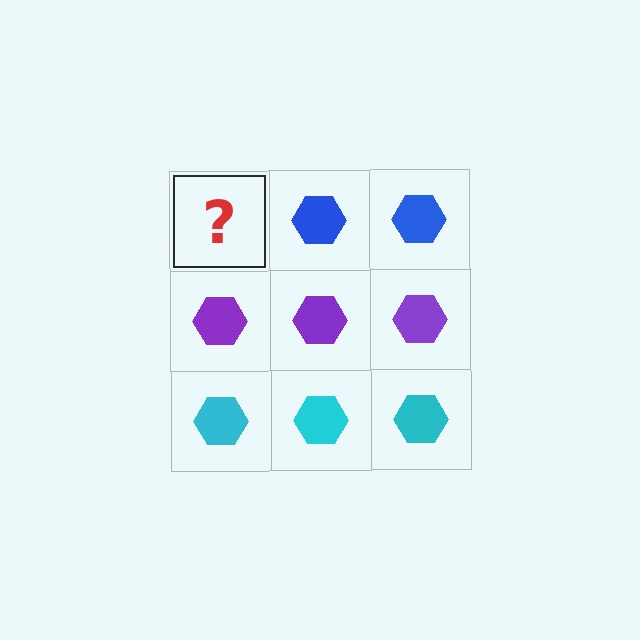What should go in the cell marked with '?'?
The missing cell should contain a blue hexagon.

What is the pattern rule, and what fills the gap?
The rule is that each row has a consistent color. The gap should be filled with a blue hexagon.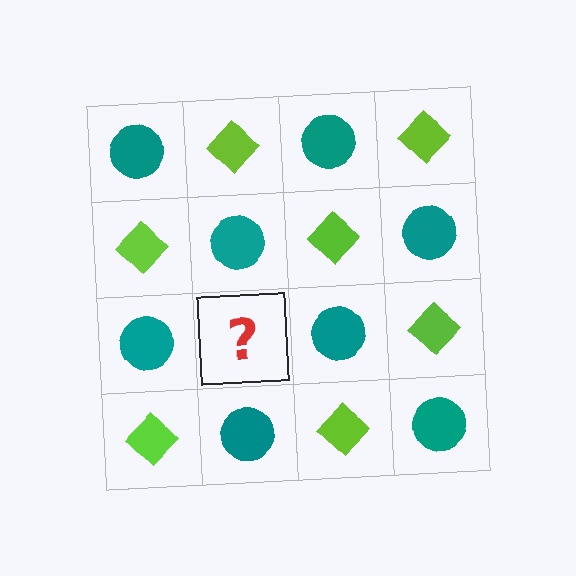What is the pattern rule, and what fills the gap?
The rule is that it alternates teal circle and lime diamond in a checkerboard pattern. The gap should be filled with a lime diamond.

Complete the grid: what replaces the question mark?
The question mark should be replaced with a lime diamond.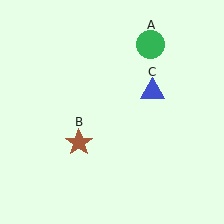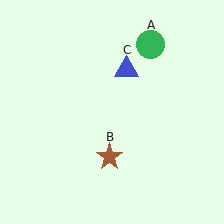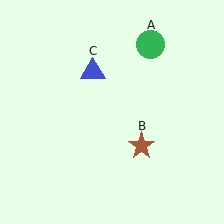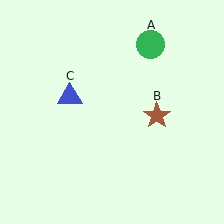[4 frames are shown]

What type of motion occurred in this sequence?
The brown star (object B), blue triangle (object C) rotated counterclockwise around the center of the scene.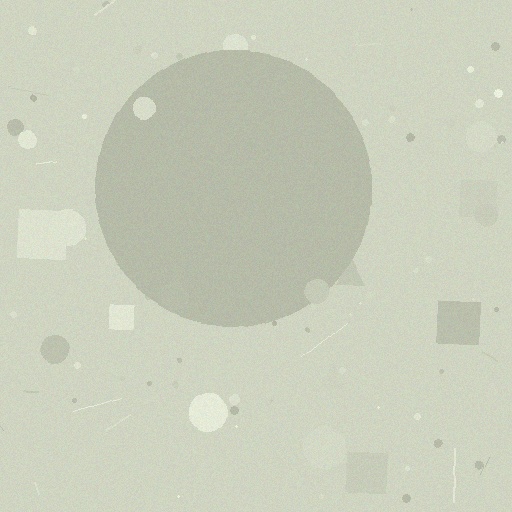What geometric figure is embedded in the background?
A circle is embedded in the background.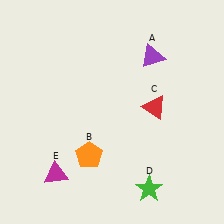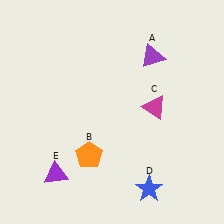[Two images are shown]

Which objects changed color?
C changed from red to magenta. D changed from green to blue. E changed from magenta to purple.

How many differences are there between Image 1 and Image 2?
There are 3 differences between the two images.